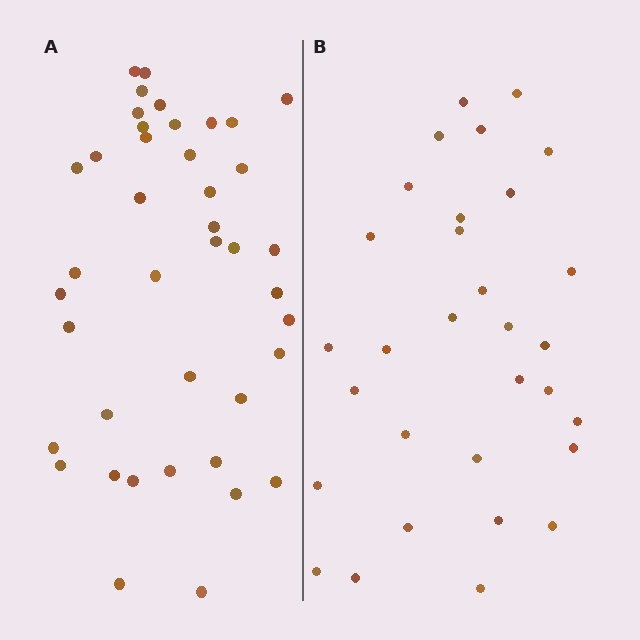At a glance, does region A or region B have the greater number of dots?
Region A (the left region) has more dots.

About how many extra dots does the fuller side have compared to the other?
Region A has roughly 10 or so more dots than region B.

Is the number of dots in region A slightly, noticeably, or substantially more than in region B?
Region A has noticeably more, but not dramatically so. The ratio is roughly 1.3 to 1.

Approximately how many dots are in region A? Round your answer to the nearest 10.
About 40 dots. (The exact count is 41, which rounds to 40.)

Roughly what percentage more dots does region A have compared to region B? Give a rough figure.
About 30% more.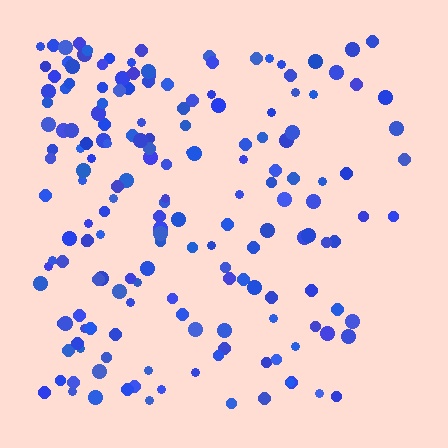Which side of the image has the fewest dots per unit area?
The right.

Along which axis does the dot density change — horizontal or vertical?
Horizontal.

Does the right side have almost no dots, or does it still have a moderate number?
Still a moderate number, just noticeably fewer than the left.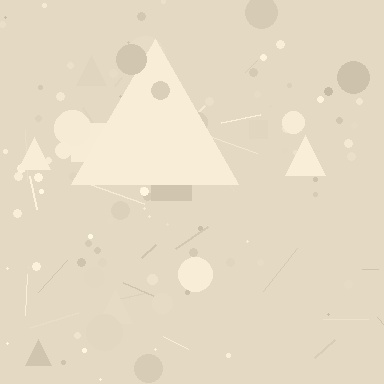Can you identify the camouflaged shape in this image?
The camouflaged shape is a triangle.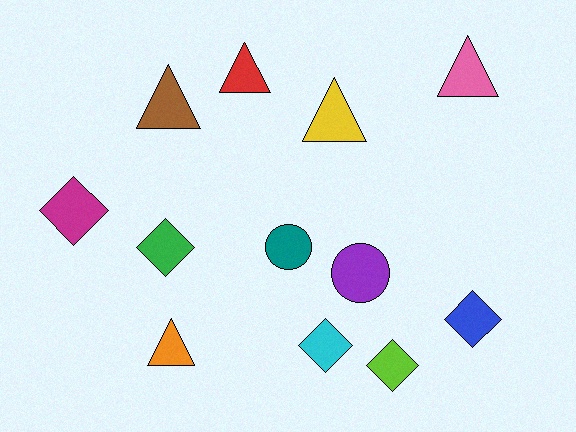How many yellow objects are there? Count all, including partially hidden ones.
There is 1 yellow object.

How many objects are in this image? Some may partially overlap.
There are 12 objects.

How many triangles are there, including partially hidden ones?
There are 5 triangles.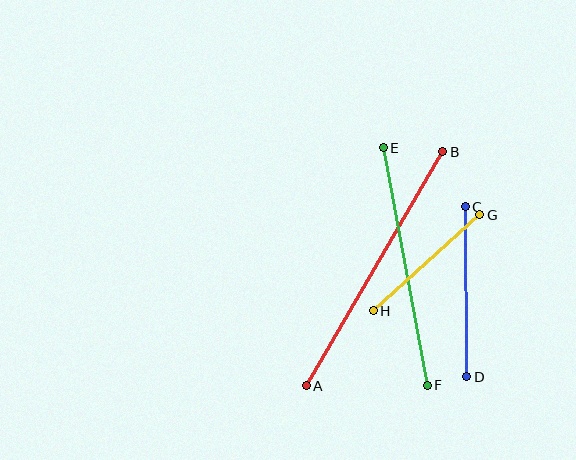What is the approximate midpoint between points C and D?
The midpoint is at approximately (466, 292) pixels.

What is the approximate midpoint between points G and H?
The midpoint is at approximately (426, 263) pixels.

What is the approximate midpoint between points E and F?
The midpoint is at approximately (405, 267) pixels.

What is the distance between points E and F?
The distance is approximately 241 pixels.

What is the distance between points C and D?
The distance is approximately 170 pixels.